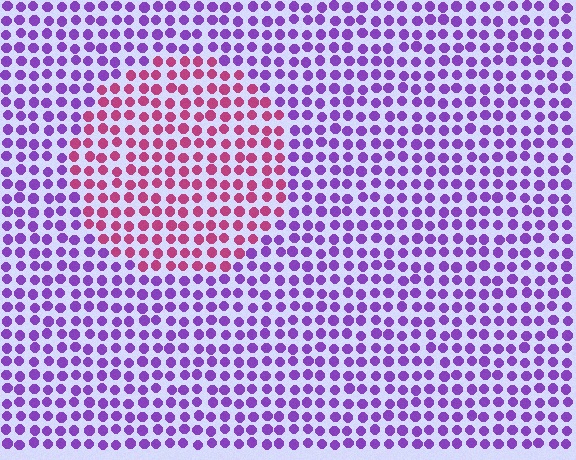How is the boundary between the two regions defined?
The boundary is defined purely by a slight shift in hue (about 55 degrees). Spacing, size, and orientation are identical on both sides.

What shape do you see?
I see a circle.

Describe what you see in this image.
The image is filled with small purple elements in a uniform arrangement. A circle-shaped region is visible where the elements are tinted to a slightly different hue, forming a subtle color boundary.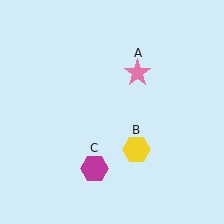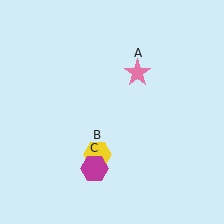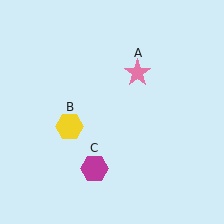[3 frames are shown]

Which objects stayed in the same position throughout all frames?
Pink star (object A) and magenta hexagon (object C) remained stationary.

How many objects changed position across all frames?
1 object changed position: yellow hexagon (object B).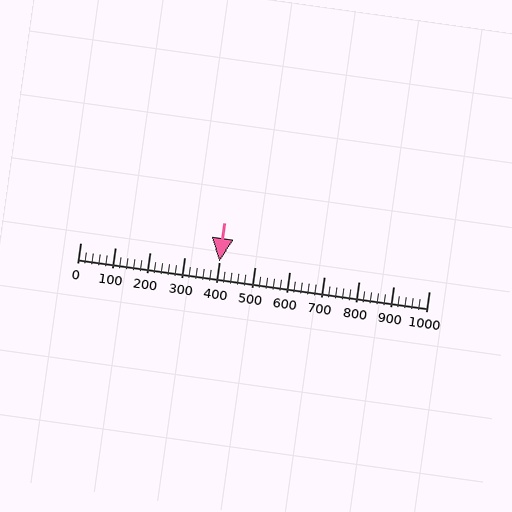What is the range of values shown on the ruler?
The ruler shows values from 0 to 1000.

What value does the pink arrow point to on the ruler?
The pink arrow points to approximately 400.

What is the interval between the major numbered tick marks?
The major tick marks are spaced 100 units apart.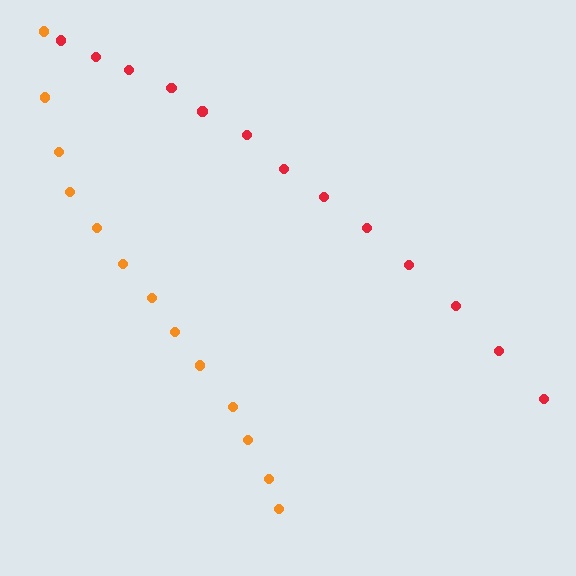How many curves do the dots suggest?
There are 2 distinct paths.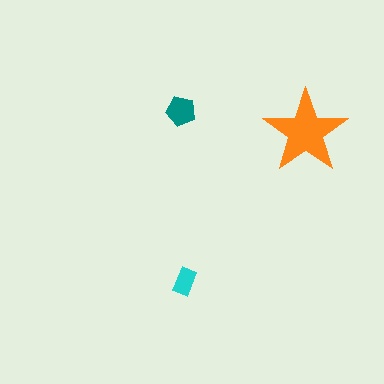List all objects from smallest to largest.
The cyan rectangle, the teal pentagon, the orange star.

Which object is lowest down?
The cyan rectangle is bottommost.